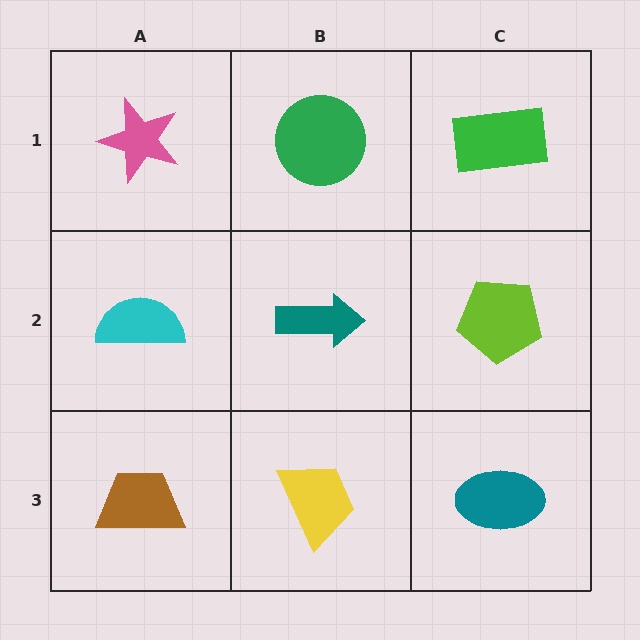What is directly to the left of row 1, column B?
A pink star.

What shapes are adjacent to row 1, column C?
A lime pentagon (row 2, column C), a green circle (row 1, column B).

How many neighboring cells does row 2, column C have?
3.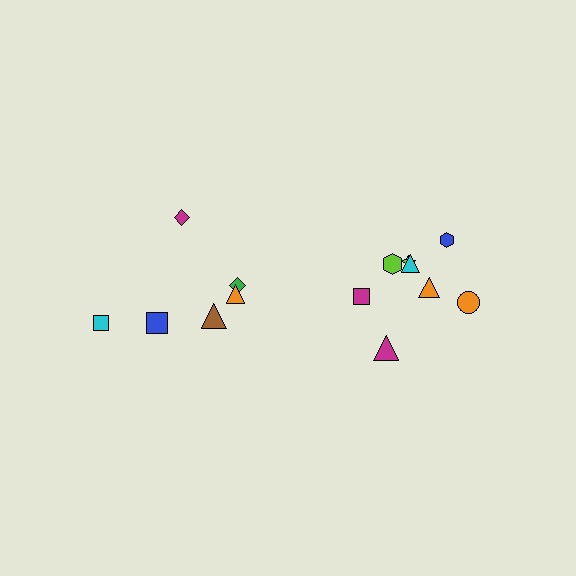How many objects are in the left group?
There are 6 objects.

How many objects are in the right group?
There are 8 objects.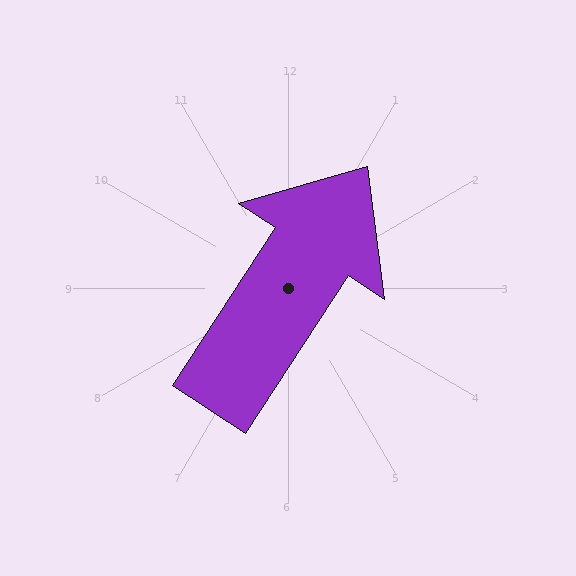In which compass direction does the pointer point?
Northeast.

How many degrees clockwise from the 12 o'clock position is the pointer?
Approximately 33 degrees.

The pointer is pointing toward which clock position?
Roughly 1 o'clock.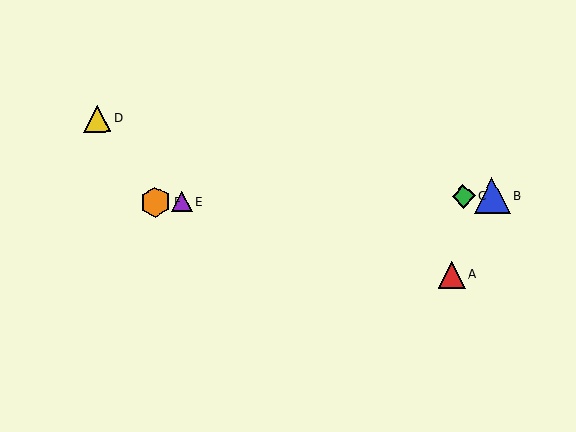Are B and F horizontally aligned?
Yes, both are at y≈196.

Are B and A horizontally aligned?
No, B is at y≈196 and A is at y≈274.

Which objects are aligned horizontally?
Objects B, C, E, F are aligned horizontally.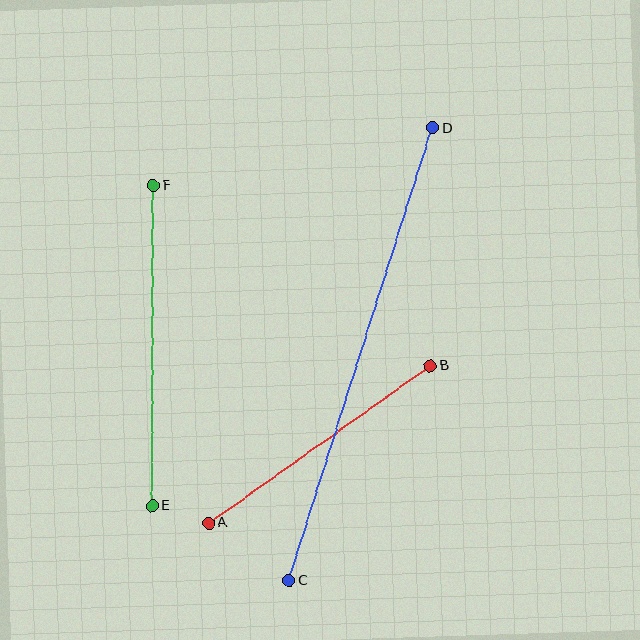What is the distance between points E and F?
The distance is approximately 320 pixels.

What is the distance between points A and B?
The distance is approximately 272 pixels.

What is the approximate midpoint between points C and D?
The midpoint is at approximately (361, 354) pixels.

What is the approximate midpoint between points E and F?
The midpoint is at approximately (153, 346) pixels.